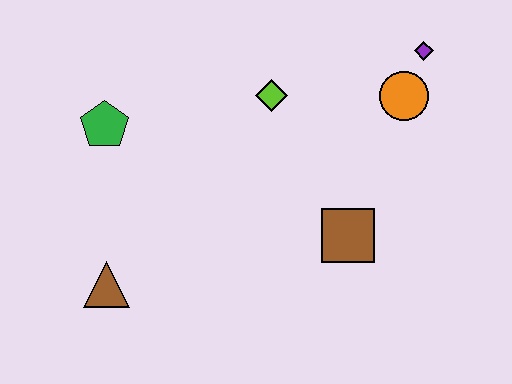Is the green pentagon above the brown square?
Yes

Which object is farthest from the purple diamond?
The brown triangle is farthest from the purple diamond.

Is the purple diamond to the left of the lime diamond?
No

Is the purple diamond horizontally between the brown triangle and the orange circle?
No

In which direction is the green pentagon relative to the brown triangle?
The green pentagon is above the brown triangle.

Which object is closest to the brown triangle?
The green pentagon is closest to the brown triangle.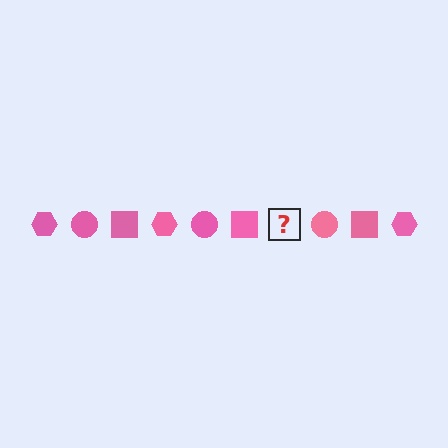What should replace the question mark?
The question mark should be replaced with a pink hexagon.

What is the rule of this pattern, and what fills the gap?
The rule is that the pattern cycles through hexagon, circle, square shapes in pink. The gap should be filled with a pink hexagon.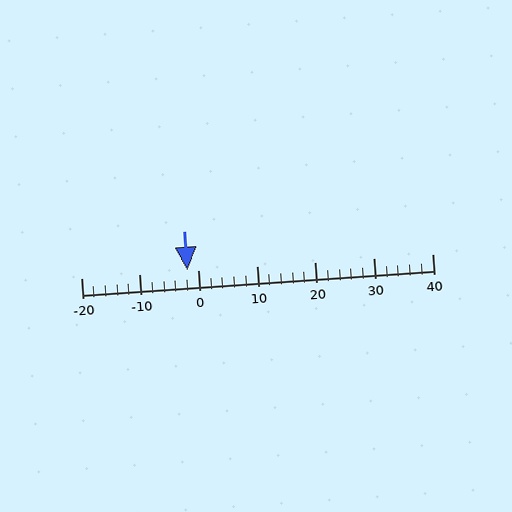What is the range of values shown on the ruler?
The ruler shows values from -20 to 40.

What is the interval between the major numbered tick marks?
The major tick marks are spaced 10 units apart.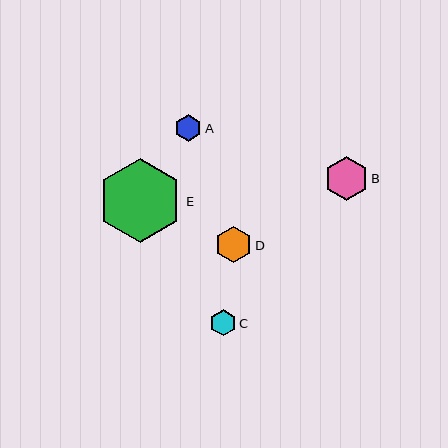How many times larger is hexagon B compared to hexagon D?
Hexagon B is approximately 1.2 times the size of hexagon D.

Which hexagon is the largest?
Hexagon E is the largest with a size of approximately 85 pixels.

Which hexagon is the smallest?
Hexagon C is the smallest with a size of approximately 26 pixels.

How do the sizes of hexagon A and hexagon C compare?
Hexagon A and hexagon C are approximately the same size.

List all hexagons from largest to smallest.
From largest to smallest: E, B, D, A, C.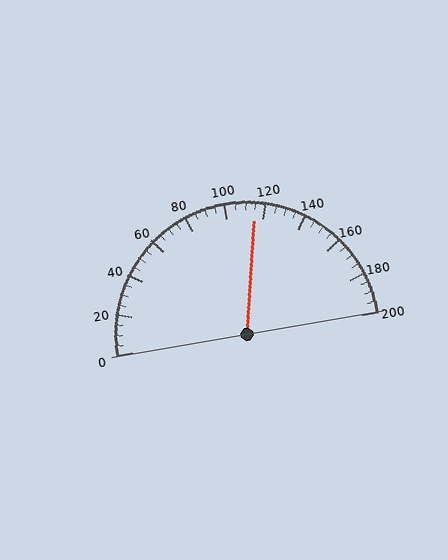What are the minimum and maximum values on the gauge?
The gauge ranges from 0 to 200.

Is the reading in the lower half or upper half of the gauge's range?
The reading is in the upper half of the range (0 to 200).